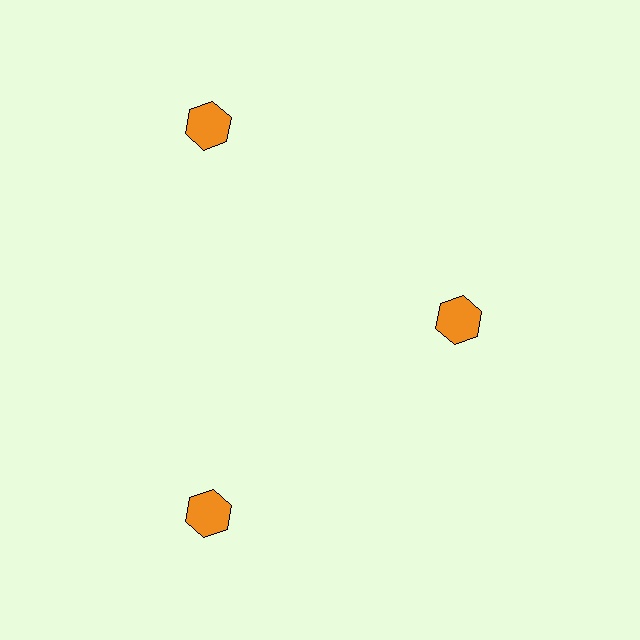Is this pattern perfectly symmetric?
No. The 3 orange hexagons are arranged in a ring, but one element near the 3 o'clock position is pulled inward toward the center, breaking the 3-fold rotational symmetry.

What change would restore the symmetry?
The symmetry would be restored by moving it outward, back onto the ring so that all 3 hexagons sit at equal angles and equal distance from the center.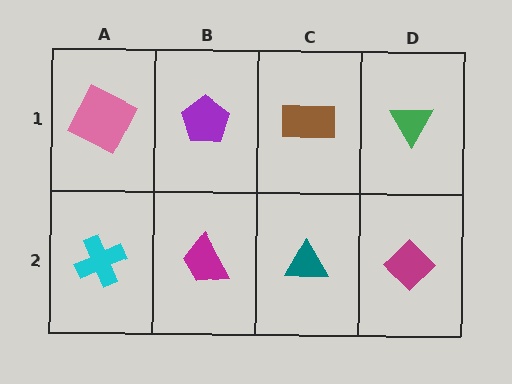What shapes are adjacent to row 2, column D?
A green triangle (row 1, column D), a teal triangle (row 2, column C).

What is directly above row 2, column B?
A purple pentagon.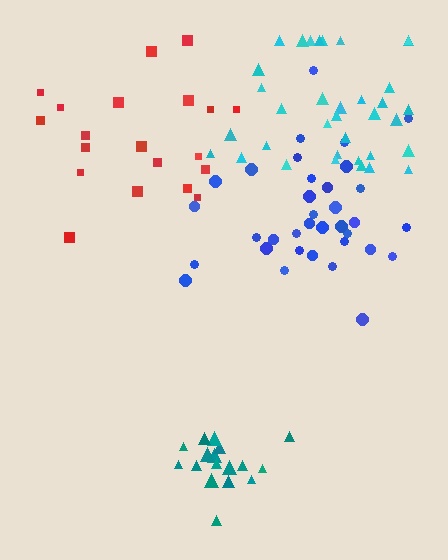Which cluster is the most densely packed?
Teal.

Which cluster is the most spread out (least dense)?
Red.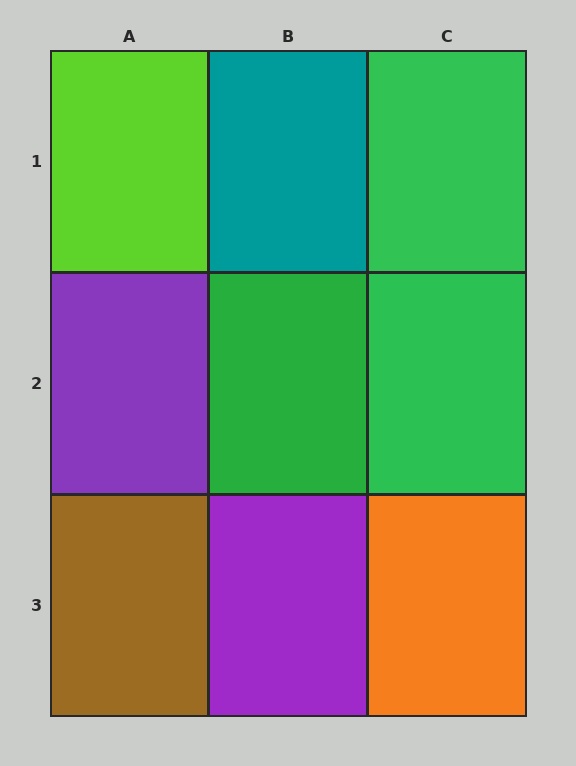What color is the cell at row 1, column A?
Lime.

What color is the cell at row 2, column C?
Green.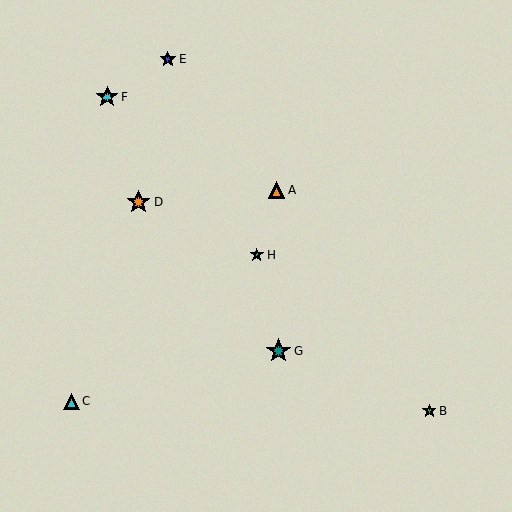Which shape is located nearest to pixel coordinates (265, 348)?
The teal star (labeled G) at (278, 351) is nearest to that location.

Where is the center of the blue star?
The center of the blue star is at (168, 59).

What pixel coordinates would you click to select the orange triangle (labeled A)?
Click at (277, 190) to select the orange triangle A.